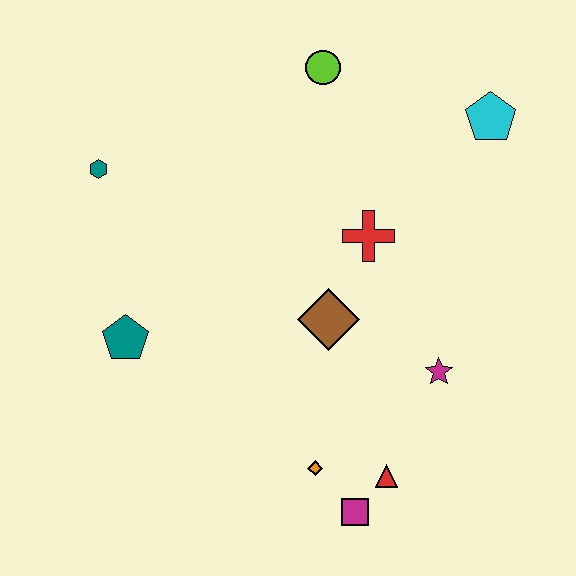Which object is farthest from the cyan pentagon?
The teal pentagon is farthest from the cyan pentagon.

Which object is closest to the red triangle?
The magenta square is closest to the red triangle.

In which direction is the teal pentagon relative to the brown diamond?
The teal pentagon is to the left of the brown diamond.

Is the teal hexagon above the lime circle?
No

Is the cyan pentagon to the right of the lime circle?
Yes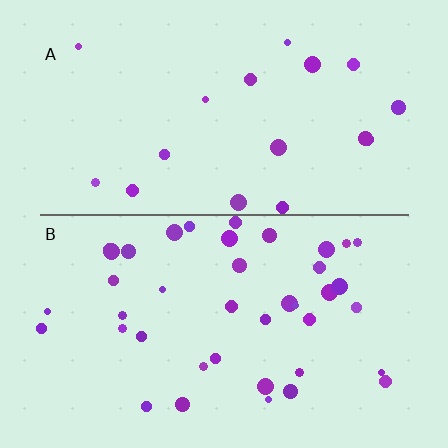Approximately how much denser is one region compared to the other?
Approximately 2.3× — region B over region A.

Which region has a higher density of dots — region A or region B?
B (the bottom).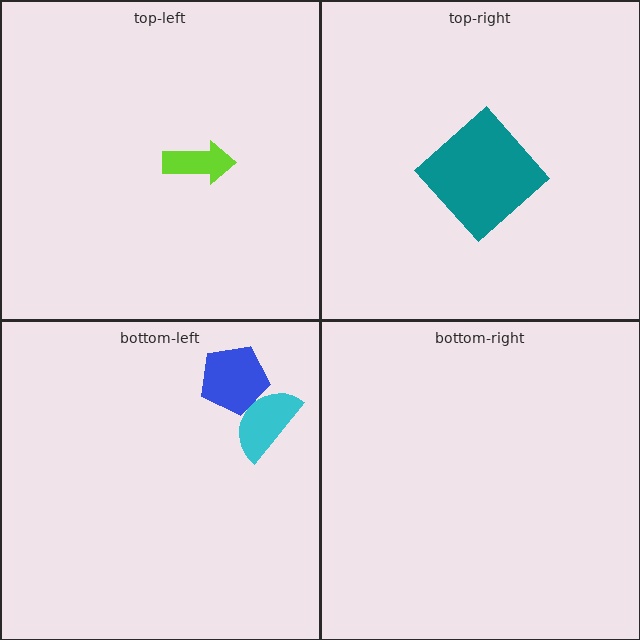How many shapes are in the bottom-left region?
2.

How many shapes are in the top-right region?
1.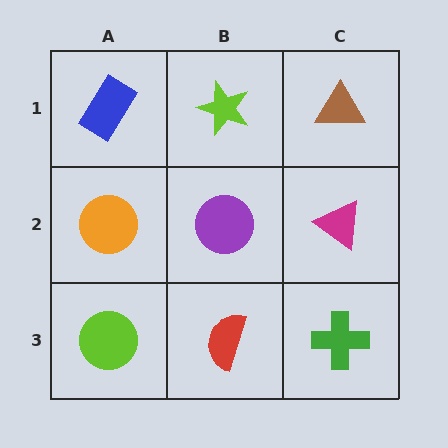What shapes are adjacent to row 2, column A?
A blue rectangle (row 1, column A), a lime circle (row 3, column A), a purple circle (row 2, column B).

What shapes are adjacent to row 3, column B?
A purple circle (row 2, column B), a lime circle (row 3, column A), a green cross (row 3, column C).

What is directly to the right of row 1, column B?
A brown triangle.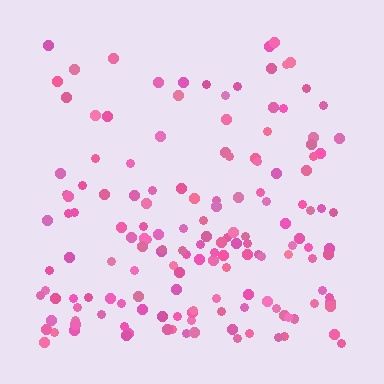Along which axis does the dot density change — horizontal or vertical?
Vertical.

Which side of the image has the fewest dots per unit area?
The top.